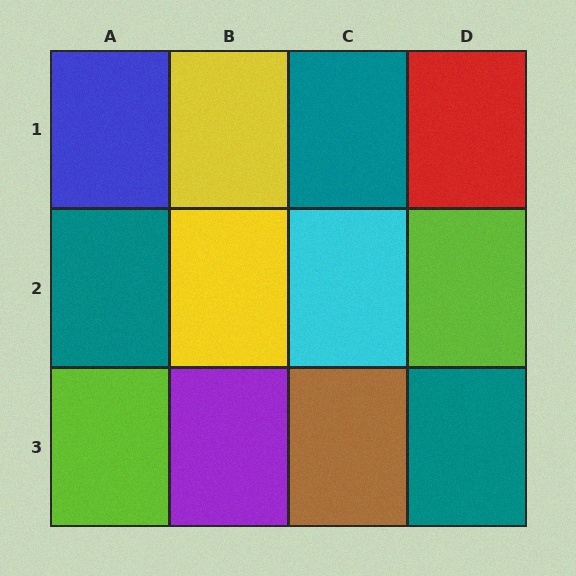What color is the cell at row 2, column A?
Teal.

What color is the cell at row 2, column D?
Lime.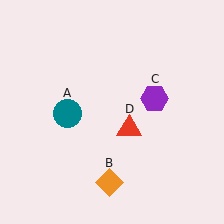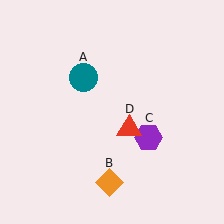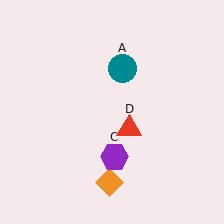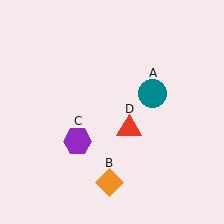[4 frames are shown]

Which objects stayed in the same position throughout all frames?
Orange diamond (object B) and red triangle (object D) remained stationary.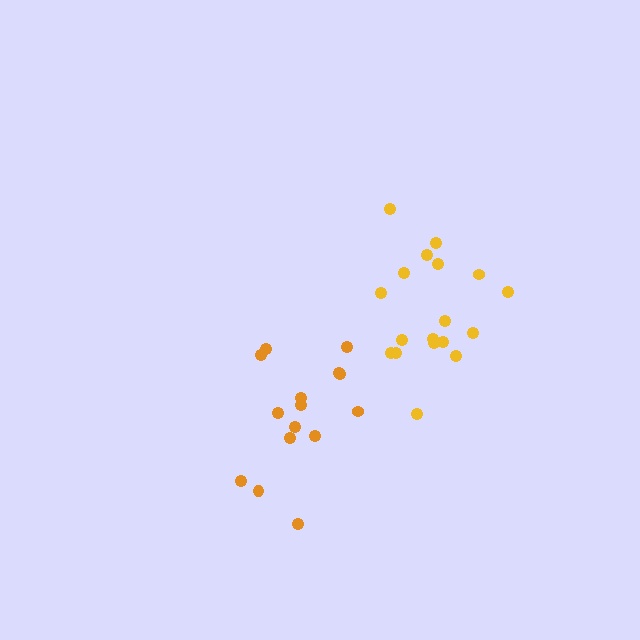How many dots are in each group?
Group 1: 15 dots, Group 2: 18 dots (33 total).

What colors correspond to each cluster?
The clusters are colored: orange, yellow.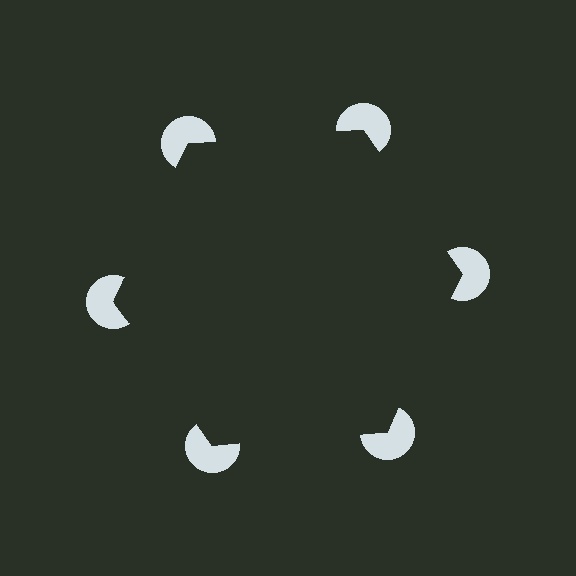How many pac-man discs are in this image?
There are 6 — one at each vertex of the illusory hexagon.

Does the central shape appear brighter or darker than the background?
It typically appears slightly darker than the background, even though no actual brightness change is drawn.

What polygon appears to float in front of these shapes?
An illusory hexagon — its edges are inferred from the aligned wedge cuts in the pac-man discs, not physically drawn.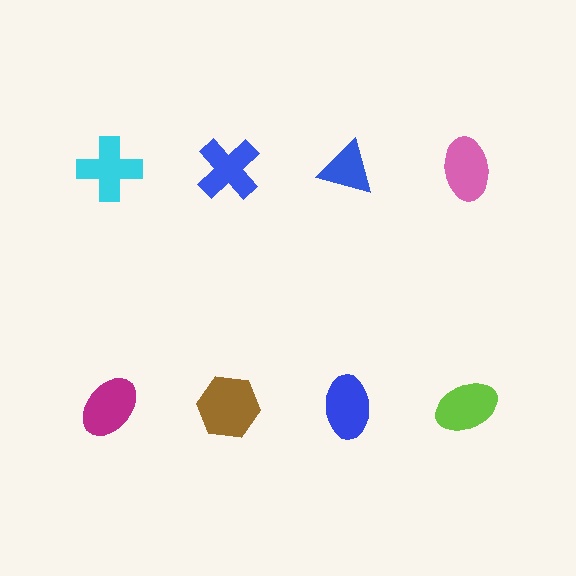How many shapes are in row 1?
4 shapes.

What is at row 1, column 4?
A pink ellipse.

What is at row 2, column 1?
A magenta ellipse.